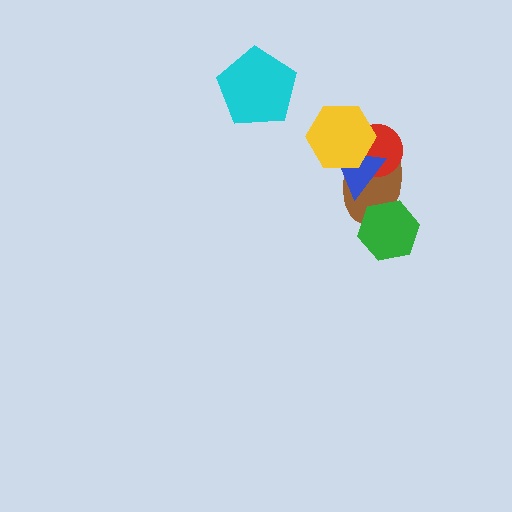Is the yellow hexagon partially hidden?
No, no other shape covers it.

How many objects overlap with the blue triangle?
3 objects overlap with the blue triangle.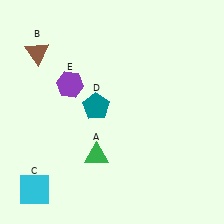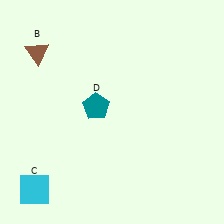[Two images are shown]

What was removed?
The purple hexagon (E), the green triangle (A) were removed in Image 2.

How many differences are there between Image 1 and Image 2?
There are 2 differences between the two images.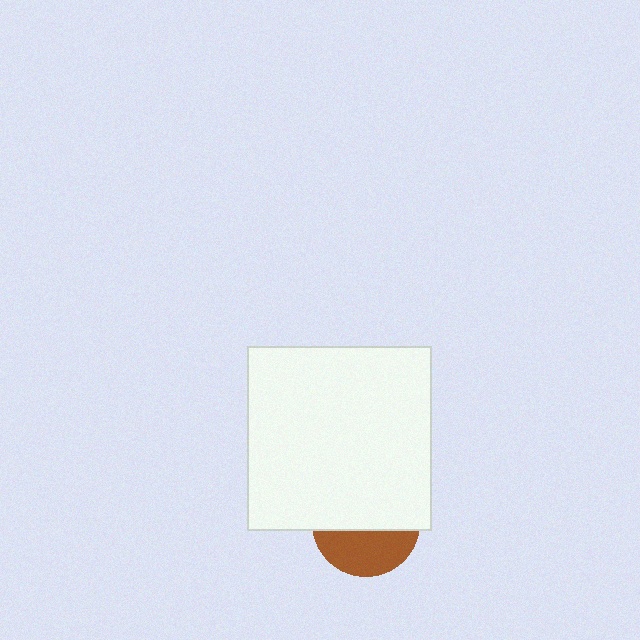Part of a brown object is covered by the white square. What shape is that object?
It is a circle.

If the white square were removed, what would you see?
You would see the complete brown circle.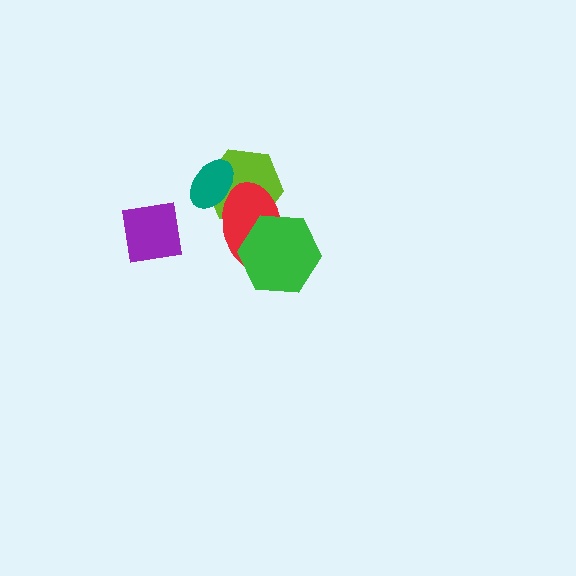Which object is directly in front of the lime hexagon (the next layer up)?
The red ellipse is directly in front of the lime hexagon.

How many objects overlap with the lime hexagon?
2 objects overlap with the lime hexagon.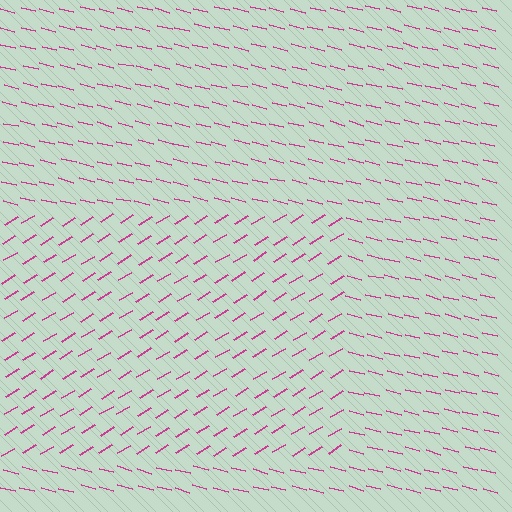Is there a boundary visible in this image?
Yes, there is a texture boundary formed by a change in line orientation.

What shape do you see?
I see a rectangle.